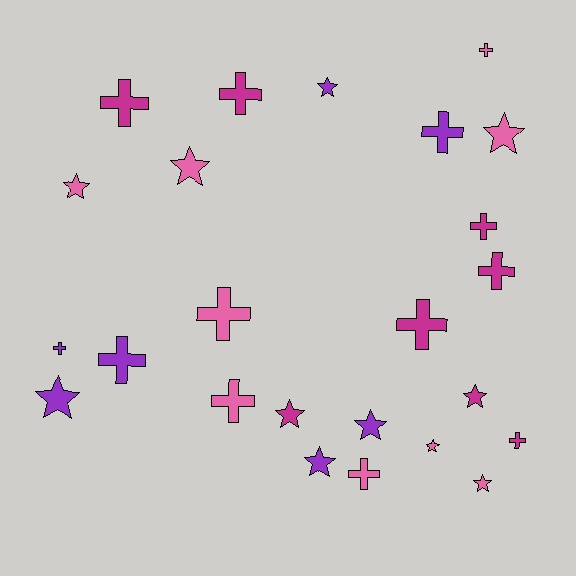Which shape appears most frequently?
Cross, with 13 objects.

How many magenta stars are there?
There are 2 magenta stars.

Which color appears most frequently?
Pink, with 9 objects.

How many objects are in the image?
There are 24 objects.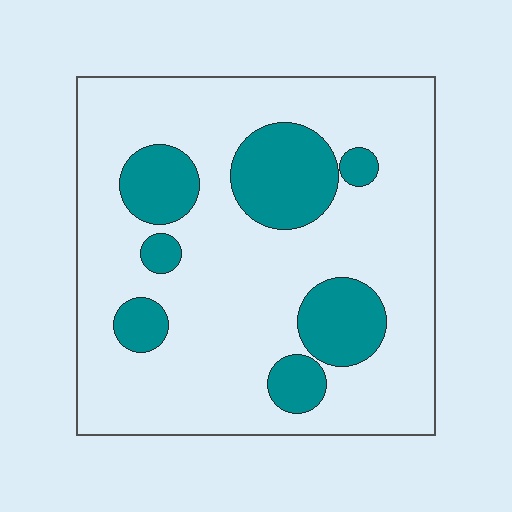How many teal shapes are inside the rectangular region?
7.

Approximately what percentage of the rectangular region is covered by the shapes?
Approximately 20%.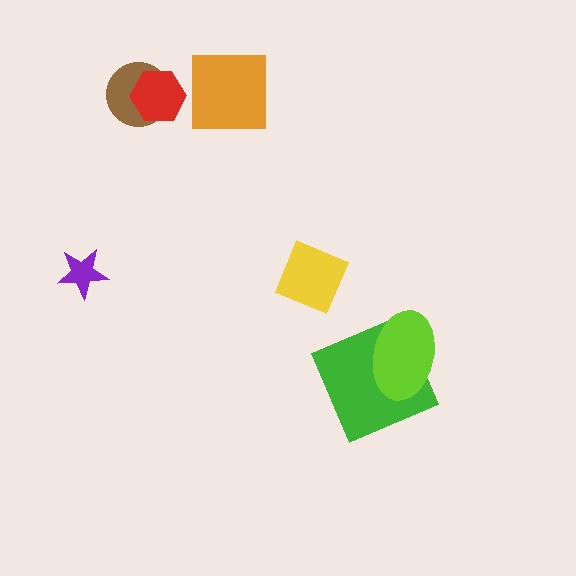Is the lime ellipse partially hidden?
No, no other shape covers it.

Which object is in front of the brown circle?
The red hexagon is in front of the brown circle.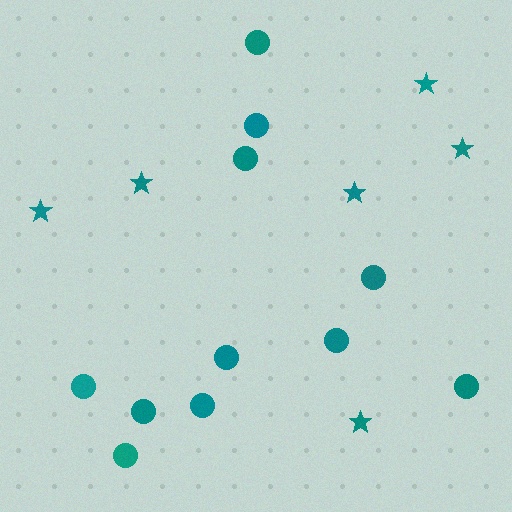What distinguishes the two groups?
There are 2 groups: one group of circles (11) and one group of stars (6).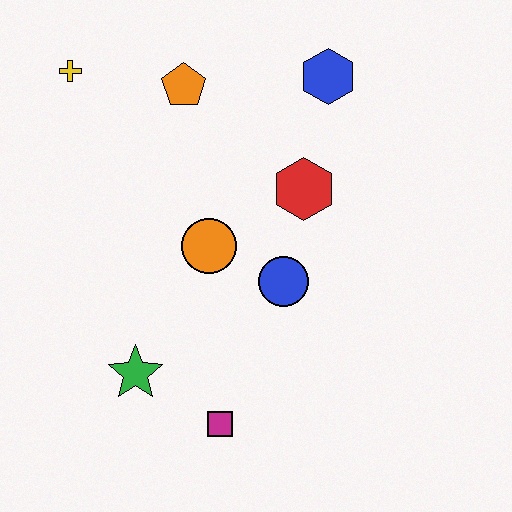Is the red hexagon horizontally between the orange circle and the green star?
No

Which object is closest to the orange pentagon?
The yellow cross is closest to the orange pentagon.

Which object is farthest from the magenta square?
The yellow cross is farthest from the magenta square.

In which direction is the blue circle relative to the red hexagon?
The blue circle is below the red hexagon.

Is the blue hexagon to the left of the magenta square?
No